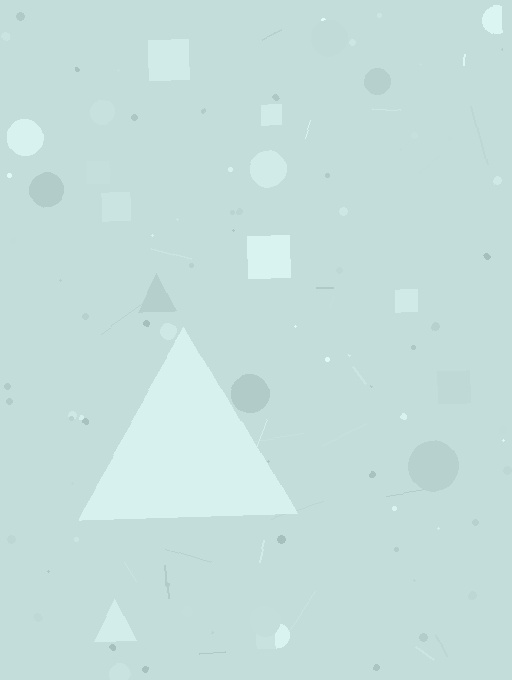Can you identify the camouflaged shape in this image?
The camouflaged shape is a triangle.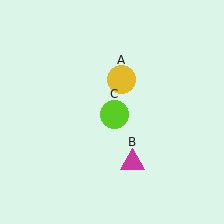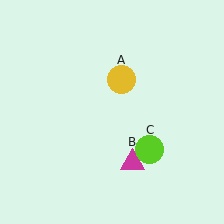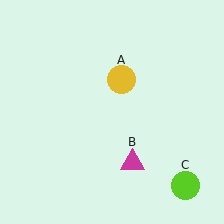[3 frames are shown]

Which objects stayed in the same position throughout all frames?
Yellow circle (object A) and magenta triangle (object B) remained stationary.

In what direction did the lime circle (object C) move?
The lime circle (object C) moved down and to the right.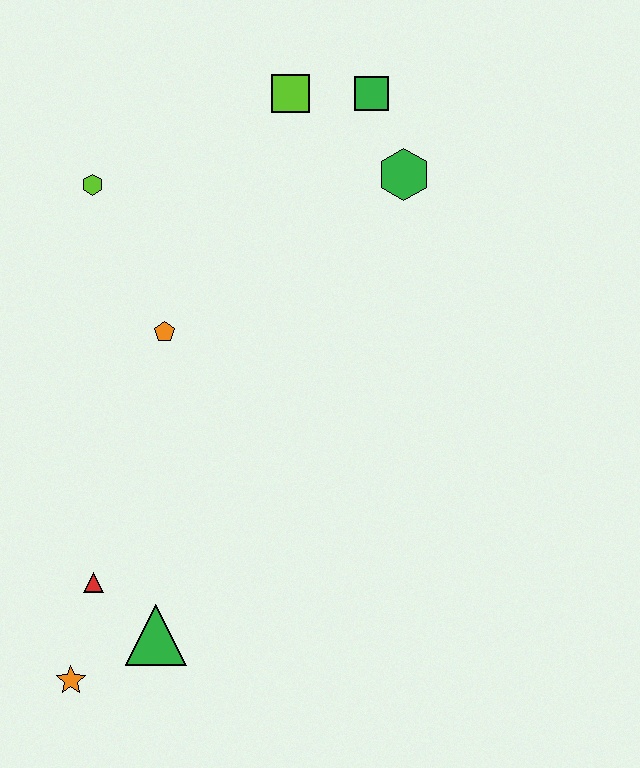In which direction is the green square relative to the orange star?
The green square is above the orange star.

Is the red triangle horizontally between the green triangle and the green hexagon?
No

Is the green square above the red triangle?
Yes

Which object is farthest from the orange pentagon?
The orange star is farthest from the orange pentagon.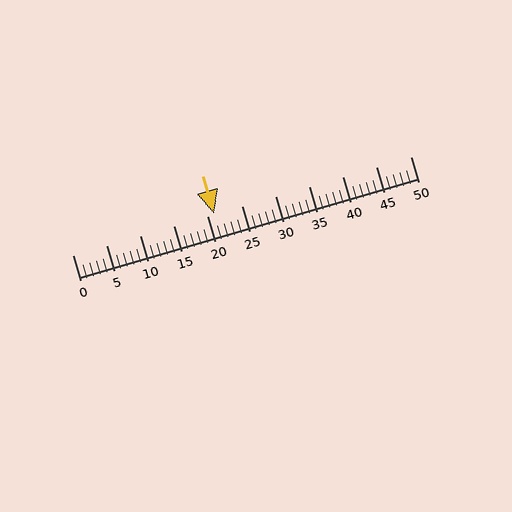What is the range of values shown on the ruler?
The ruler shows values from 0 to 50.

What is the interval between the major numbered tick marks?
The major tick marks are spaced 5 units apart.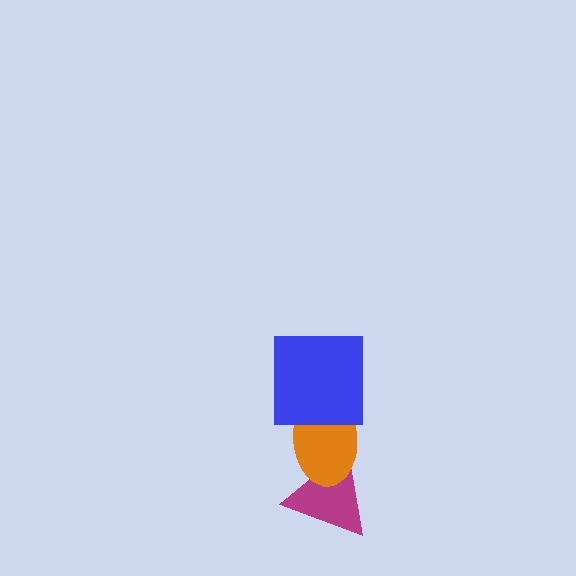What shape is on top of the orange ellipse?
The blue square is on top of the orange ellipse.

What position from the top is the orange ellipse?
The orange ellipse is 2nd from the top.